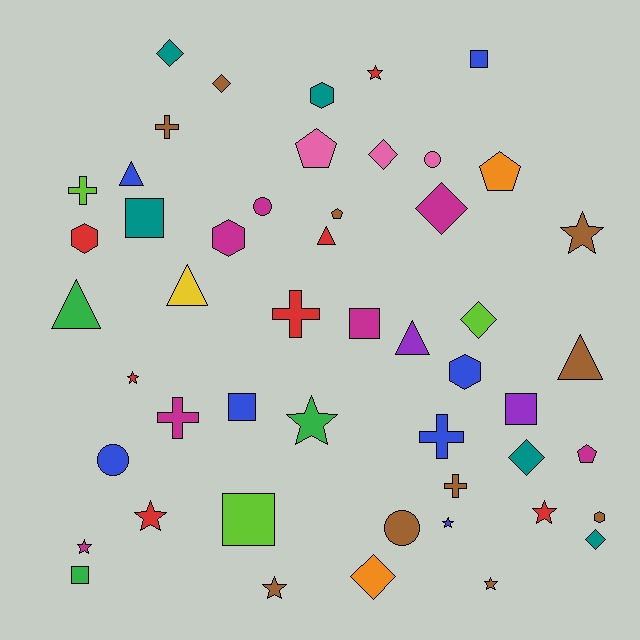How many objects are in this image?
There are 50 objects.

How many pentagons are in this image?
There are 4 pentagons.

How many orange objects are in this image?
There are 2 orange objects.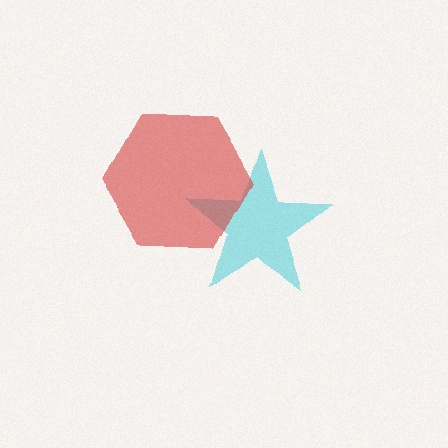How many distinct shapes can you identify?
There are 2 distinct shapes: a cyan star, a red hexagon.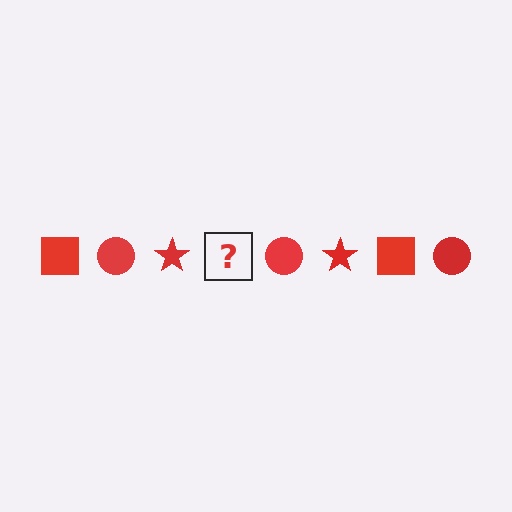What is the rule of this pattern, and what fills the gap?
The rule is that the pattern cycles through square, circle, star shapes in red. The gap should be filled with a red square.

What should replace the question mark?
The question mark should be replaced with a red square.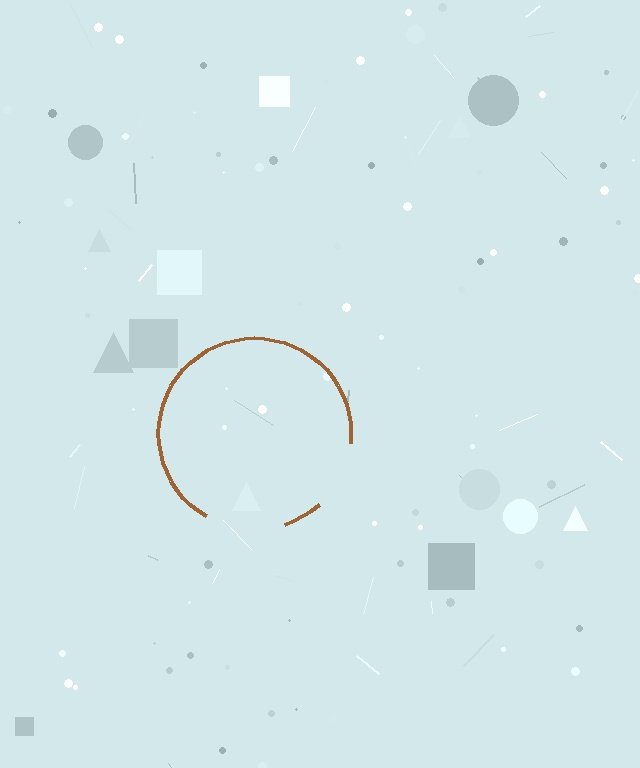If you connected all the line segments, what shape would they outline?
They would outline a circle.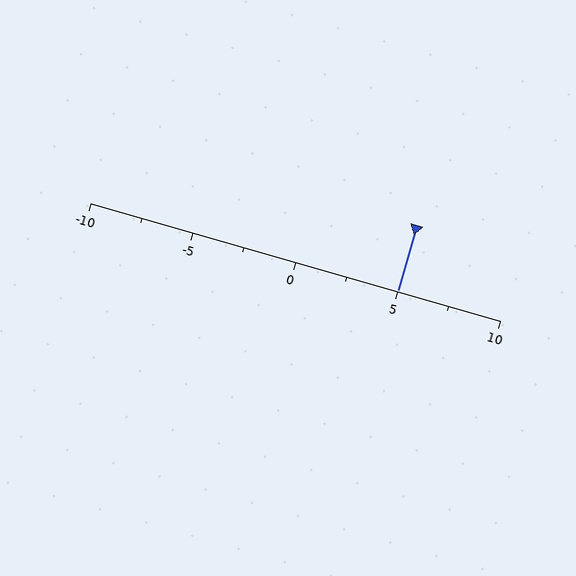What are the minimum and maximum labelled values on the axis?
The axis runs from -10 to 10.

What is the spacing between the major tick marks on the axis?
The major ticks are spaced 5 apart.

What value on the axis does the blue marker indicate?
The marker indicates approximately 5.